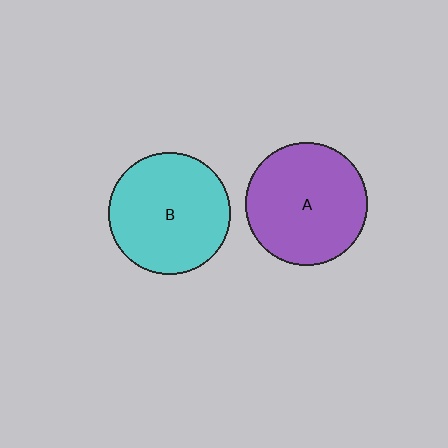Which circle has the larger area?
Circle A (purple).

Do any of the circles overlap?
No, none of the circles overlap.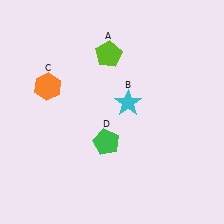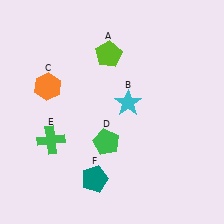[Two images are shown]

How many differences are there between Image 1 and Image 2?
There are 2 differences between the two images.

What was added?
A green cross (E), a teal pentagon (F) were added in Image 2.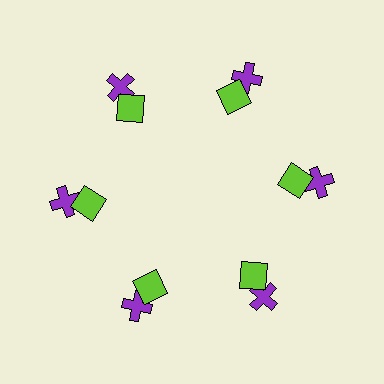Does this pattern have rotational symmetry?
Yes, this pattern has 6-fold rotational symmetry. It looks the same after rotating 60 degrees around the center.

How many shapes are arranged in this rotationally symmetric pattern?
There are 12 shapes, arranged in 6 groups of 2.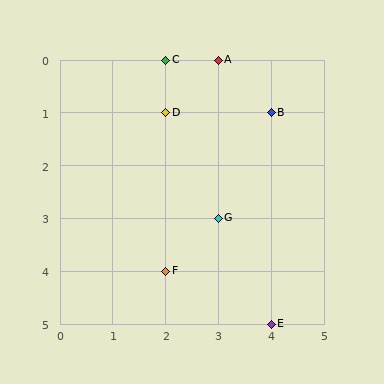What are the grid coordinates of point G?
Point G is at grid coordinates (3, 3).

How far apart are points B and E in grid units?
Points B and E are 4 rows apart.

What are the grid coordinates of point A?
Point A is at grid coordinates (3, 0).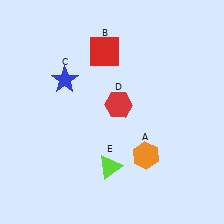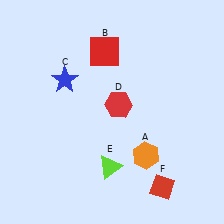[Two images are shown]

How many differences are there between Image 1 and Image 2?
There is 1 difference between the two images.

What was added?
A red diamond (F) was added in Image 2.